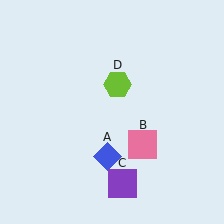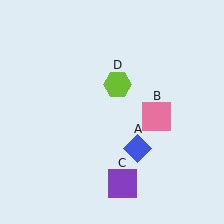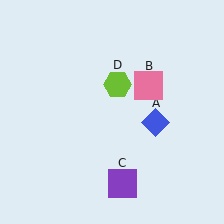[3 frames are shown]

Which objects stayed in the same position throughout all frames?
Purple square (object C) and lime hexagon (object D) remained stationary.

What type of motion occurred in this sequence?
The blue diamond (object A), pink square (object B) rotated counterclockwise around the center of the scene.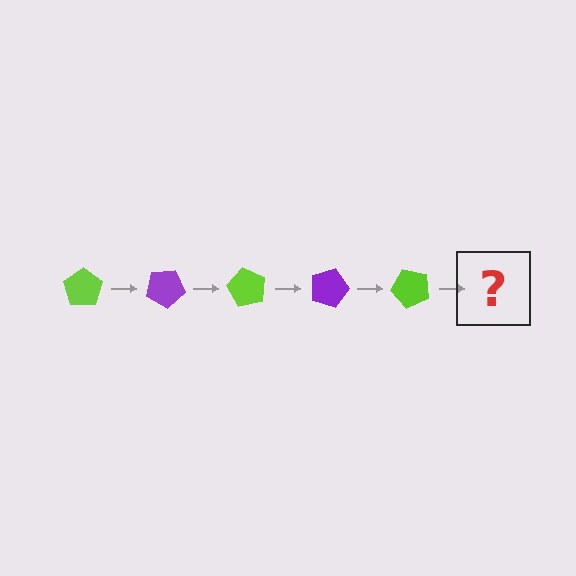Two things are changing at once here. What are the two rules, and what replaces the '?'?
The two rules are that it rotates 30 degrees each step and the color cycles through lime and purple. The '?' should be a purple pentagon, rotated 150 degrees from the start.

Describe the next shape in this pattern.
It should be a purple pentagon, rotated 150 degrees from the start.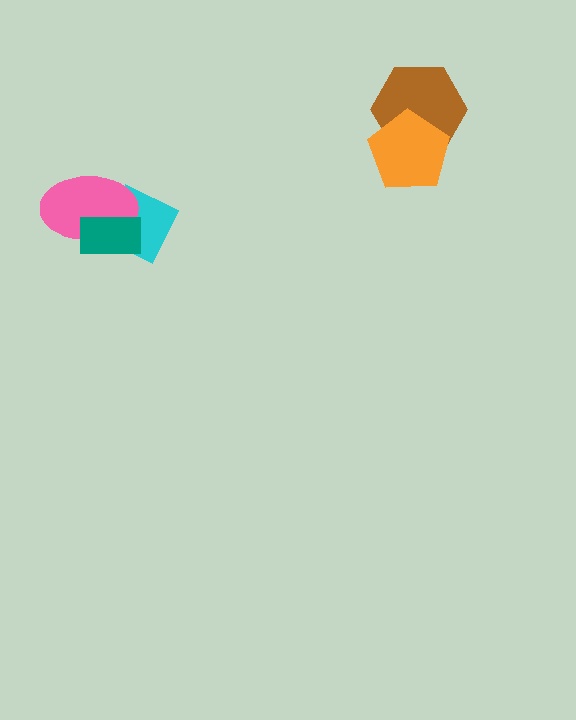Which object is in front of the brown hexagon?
The orange pentagon is in front of the brown hexagon.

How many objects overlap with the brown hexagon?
1 object overlaps with the brown hexagon.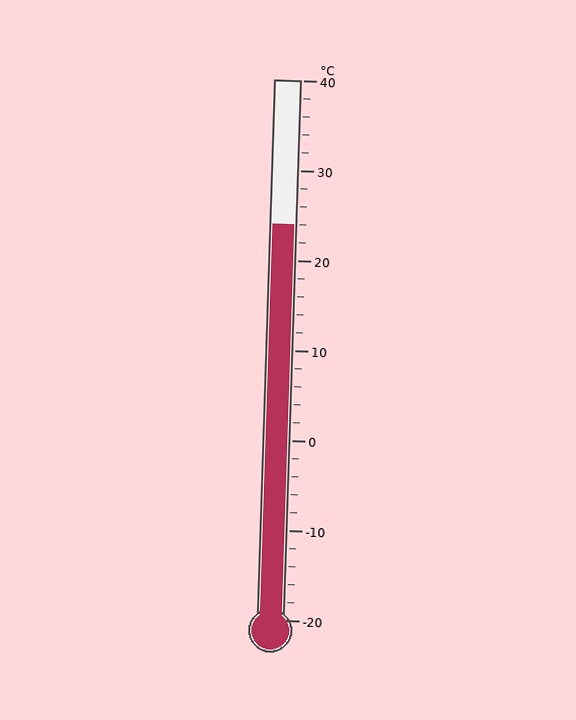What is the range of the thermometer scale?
The thermometer scale ranges from -20°C to 40°C.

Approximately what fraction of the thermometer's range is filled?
The thermometer is filled to approximately 75% of its range.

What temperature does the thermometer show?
The thermometer shows approximately 24°C.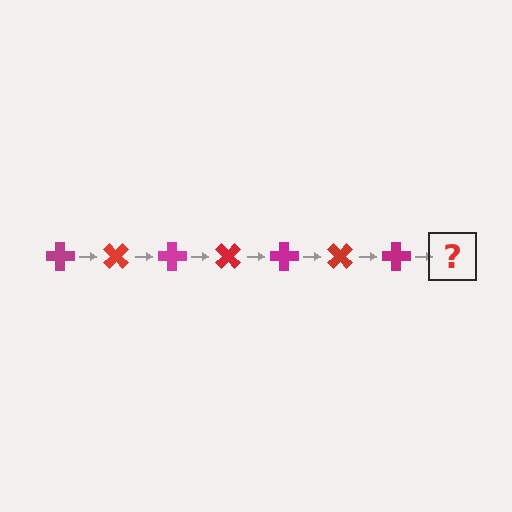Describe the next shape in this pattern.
It should be a red cross, rotated 315 degrees from the start.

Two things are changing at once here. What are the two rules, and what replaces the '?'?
The two rules are that it rotates 45 degrees each step and the color cycles through magenta and red. The '?' should be a red cross, rotated 315 degrees from the start.